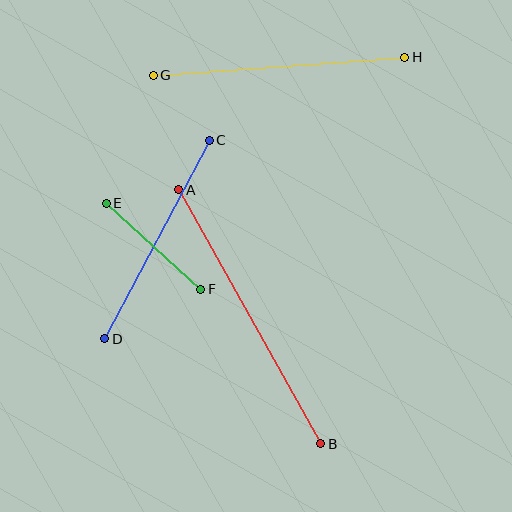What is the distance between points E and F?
The distance is approximately 128 pixels.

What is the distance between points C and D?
The distance is approximately 224 pixels.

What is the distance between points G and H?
The distance is approximately 252 pixels.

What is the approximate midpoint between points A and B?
The midpoint is at approximately (250, 317) pixels.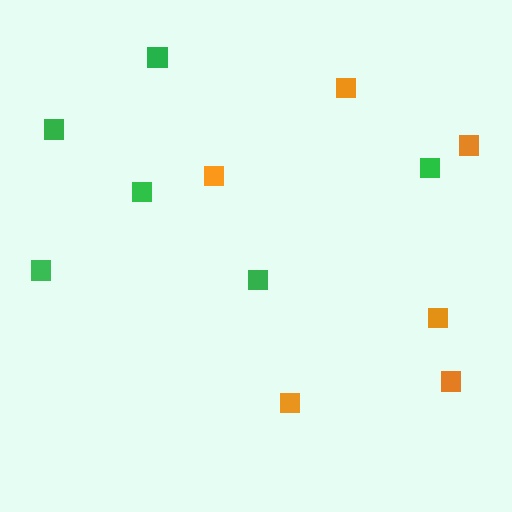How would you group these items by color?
There are 2 groups: one group of orange squares (6) and one group of green squares (6).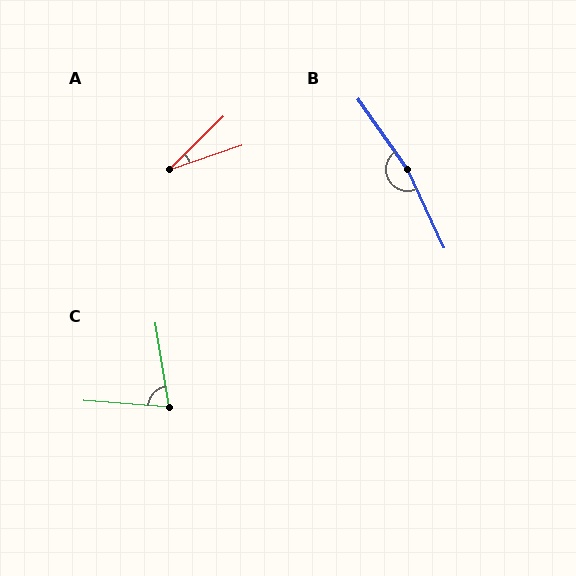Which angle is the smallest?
A, at approximately 25 degrees.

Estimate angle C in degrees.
Approximately 76 degrees.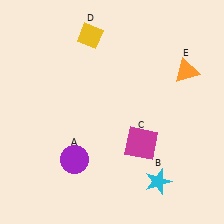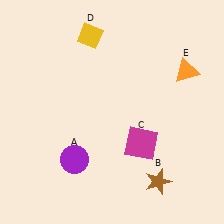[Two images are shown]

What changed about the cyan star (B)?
In Image 1, B is cyan. In Image 2, it changed to brown.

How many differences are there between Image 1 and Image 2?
There is 1 difference between the two images.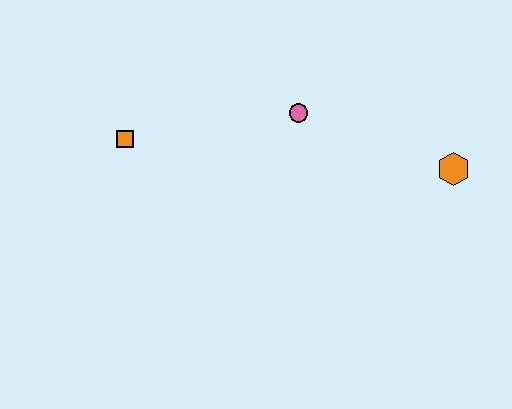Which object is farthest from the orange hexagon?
The orange square is farthest from the orange hexagon.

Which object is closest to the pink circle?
The orange hexagon is closest to the pink circle.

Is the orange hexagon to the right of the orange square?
Yes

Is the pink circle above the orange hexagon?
Yes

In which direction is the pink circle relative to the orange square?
The pink circle is to the right of the orange square.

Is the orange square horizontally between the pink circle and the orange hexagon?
No